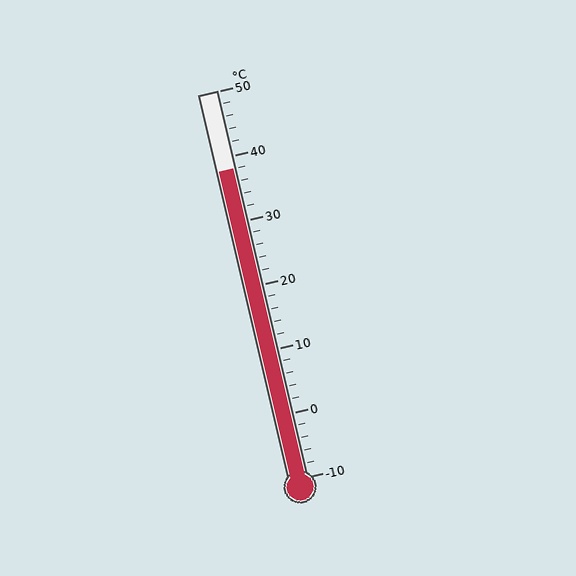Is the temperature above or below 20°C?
The temperature is above 20°C.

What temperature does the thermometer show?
The thermometer shows approximately 38°C.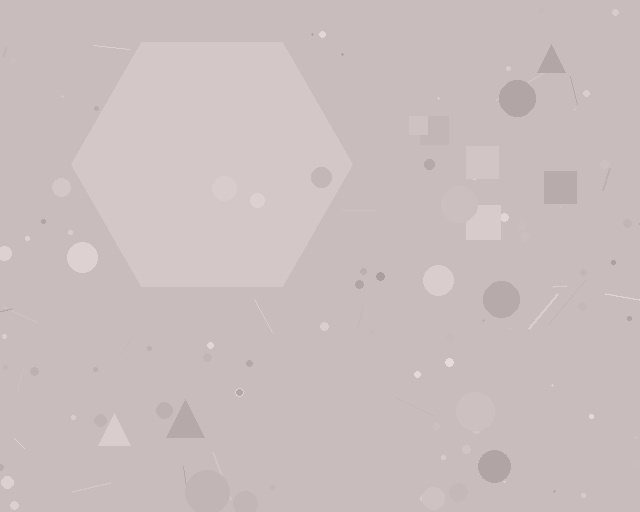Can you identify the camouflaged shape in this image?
The camouflaged shape is a hexagon.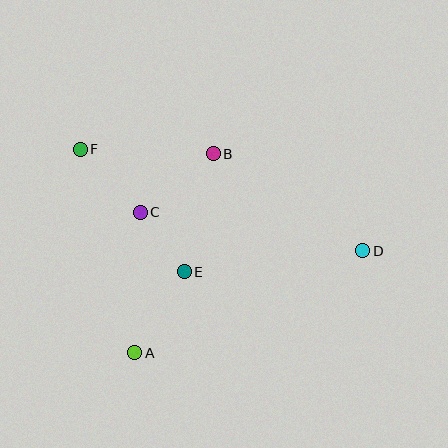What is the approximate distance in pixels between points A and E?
The distance between A and E is approximately 95 pixels.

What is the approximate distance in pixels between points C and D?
The distance between C and D is approximately 226 pixels.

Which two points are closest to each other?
Points C and E are closest to each other.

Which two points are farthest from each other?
Points D and F are farthest from each other.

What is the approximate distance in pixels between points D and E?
The distance between D and E is approximately 180 pixels.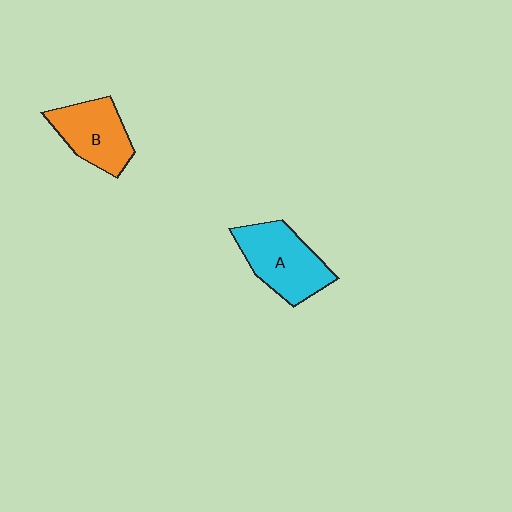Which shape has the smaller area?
Shape B (orange).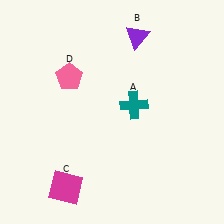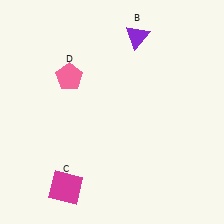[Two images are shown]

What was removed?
The teal cross (A) was removed in Image 2.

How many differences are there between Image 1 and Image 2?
There is 1 difference between the two images.